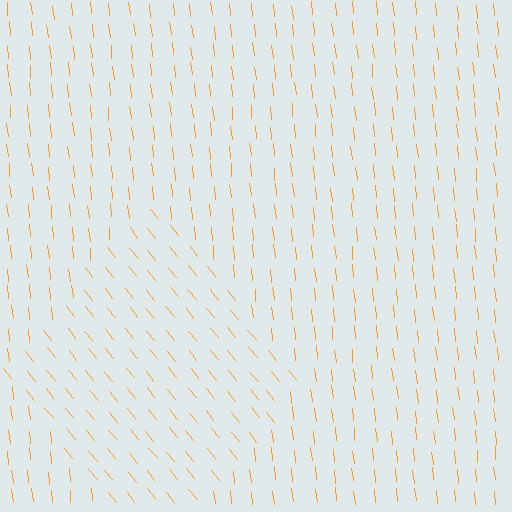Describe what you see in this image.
The image is filled with small orange line segments. A diamond region in the image has lines oriented differently from the surrounding lines, creating a visible texture boundary.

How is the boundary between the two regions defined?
The boundary is defined purely by a change in line orientation (approximately 34 degrees difference). All lines are the same color and thickness.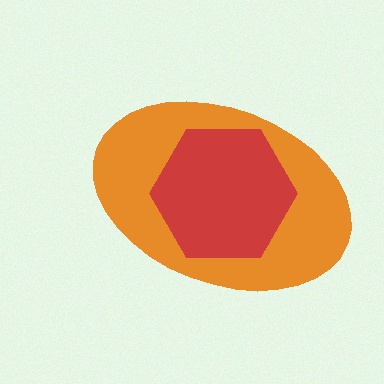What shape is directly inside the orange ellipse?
The red hexagon.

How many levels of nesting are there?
2.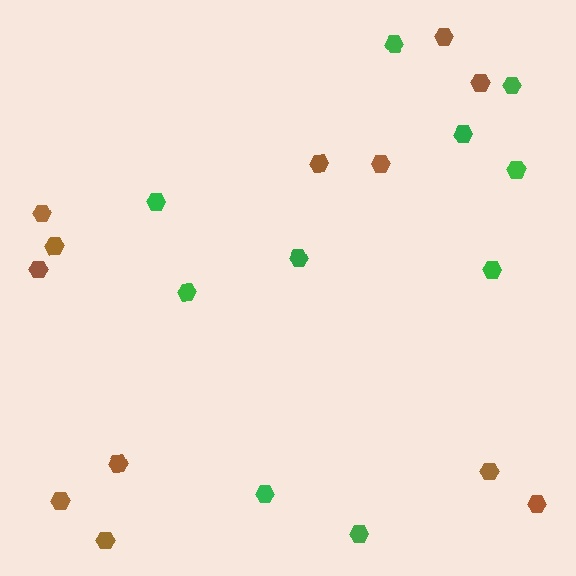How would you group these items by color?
There are 2 groups: one group of brown hexagons (12) and one group of green hexagons (10).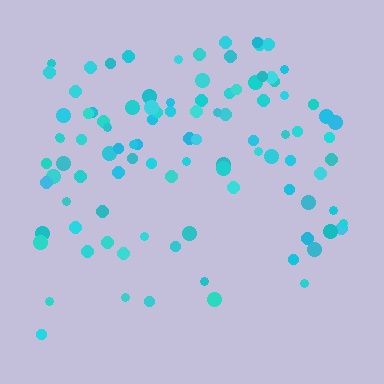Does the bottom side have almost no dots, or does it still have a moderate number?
Still a moderate number, just noticeably fewer than the top.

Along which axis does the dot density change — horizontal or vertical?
Vertical.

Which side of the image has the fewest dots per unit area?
The bottom.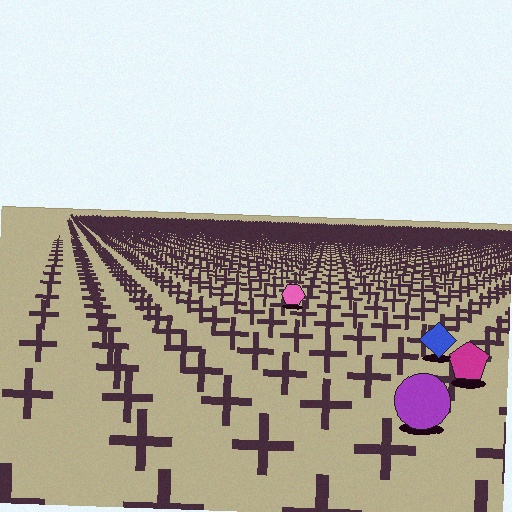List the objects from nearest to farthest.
From nearest to farthest: the purple circle, the magenta pentagon, the blue diamond, the pink hexagon.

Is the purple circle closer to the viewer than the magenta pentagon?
Yes. The purple circle is closer — you can tell from the texture gradient: the ground texture is coarser near it.